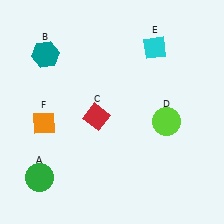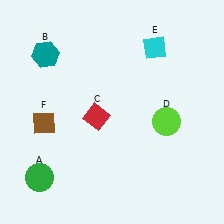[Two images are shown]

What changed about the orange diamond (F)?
In Image 1, F is orange. In Image 2, it changed to brown.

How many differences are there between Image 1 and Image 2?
There is 1 difference between the two images.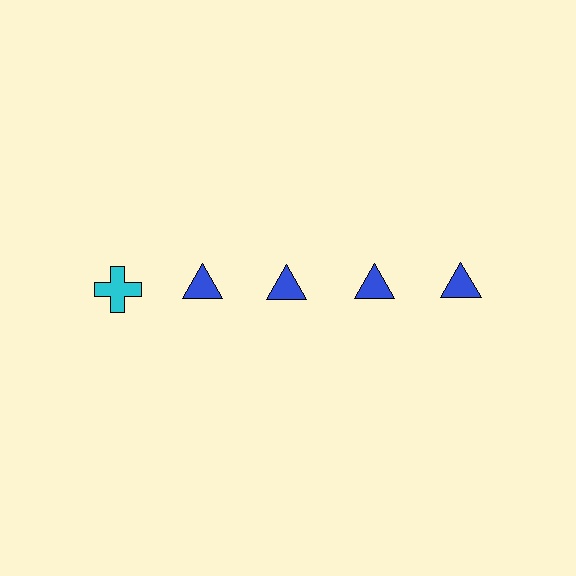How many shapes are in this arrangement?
There are 5 shapes arranged in a grid pattern.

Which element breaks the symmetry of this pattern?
The cyan cross in the top row, leftmost column breaks the symmetry. All other shapes are blue triangles.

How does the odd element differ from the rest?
It differs in both color (cyan instead of blue) and shape (cross instead of triangle).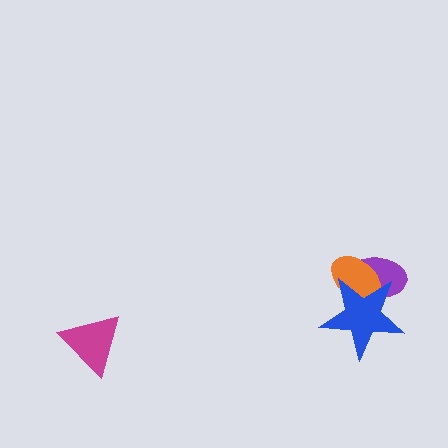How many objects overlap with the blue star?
2 objects overlap with the blue star.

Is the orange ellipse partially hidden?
Yes, it is partially covered by another shape.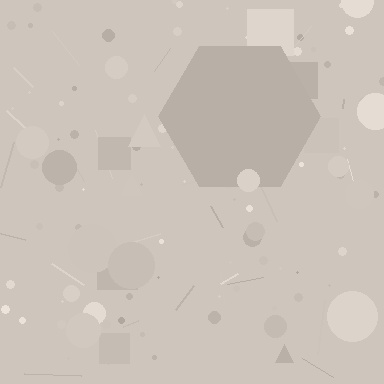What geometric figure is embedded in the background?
A hexagon is embedded in the background.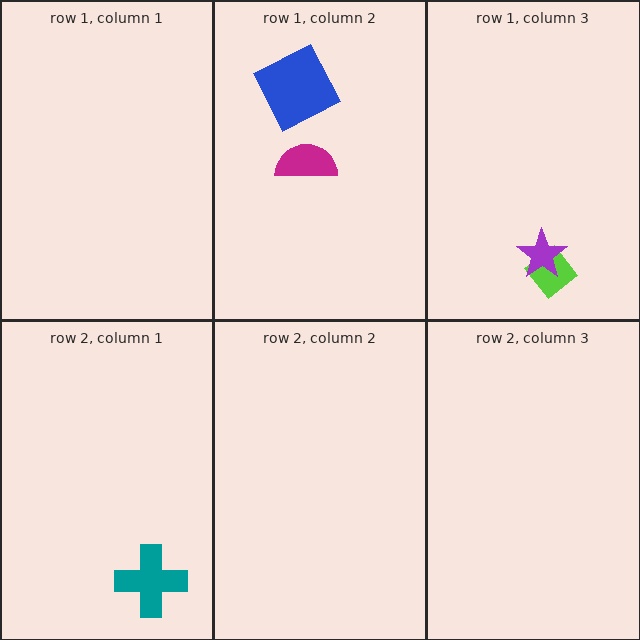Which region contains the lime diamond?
The row 1, column 3 region.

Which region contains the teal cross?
The row 2, column 1 region.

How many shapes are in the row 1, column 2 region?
2.